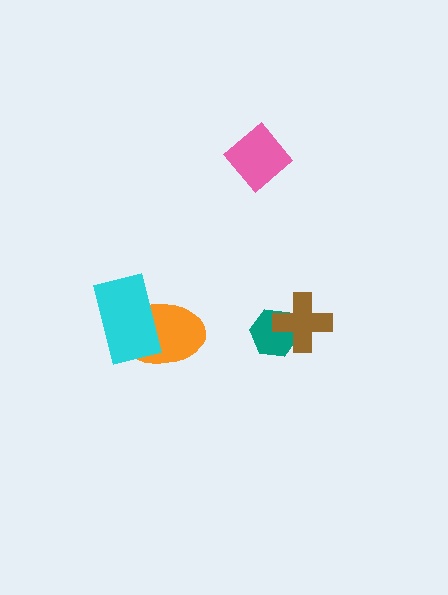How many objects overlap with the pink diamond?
0 objects overlap with the pink diamond.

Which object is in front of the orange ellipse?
The cyan rectangle is in front of the orange ellipse.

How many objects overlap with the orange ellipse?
1 object overlaps with the orange ellipse.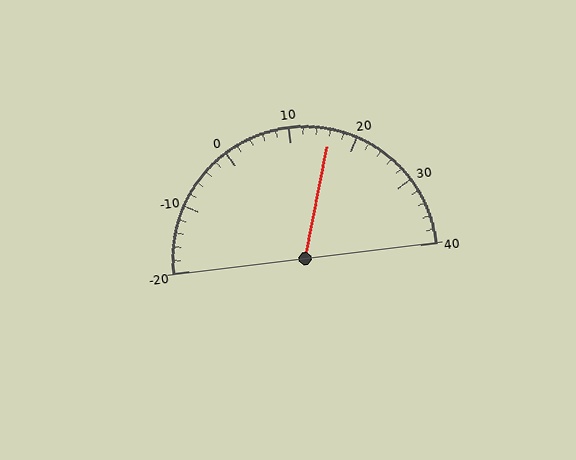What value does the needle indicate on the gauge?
The needle indicates approximately 16.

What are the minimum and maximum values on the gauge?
The gauge ranges from -20 to 40.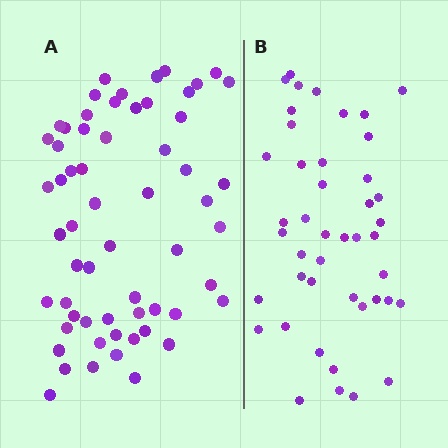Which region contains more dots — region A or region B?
Region A (the left region) has more dots.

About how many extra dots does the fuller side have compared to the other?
Region A has approximately 15 more dots than region B.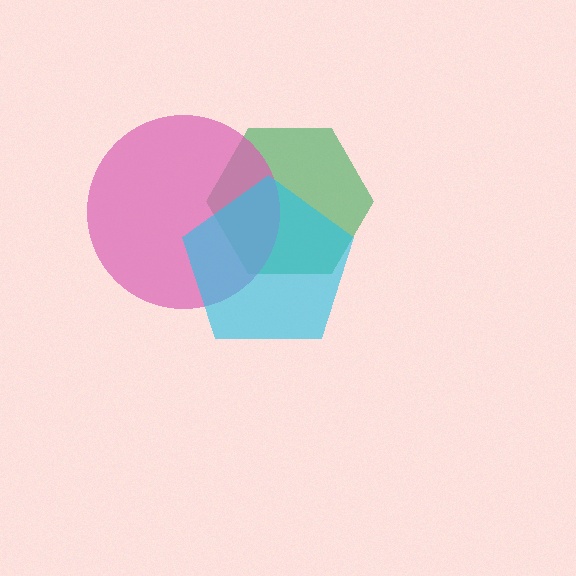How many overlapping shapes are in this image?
There are 3 overlapping shapes in the image.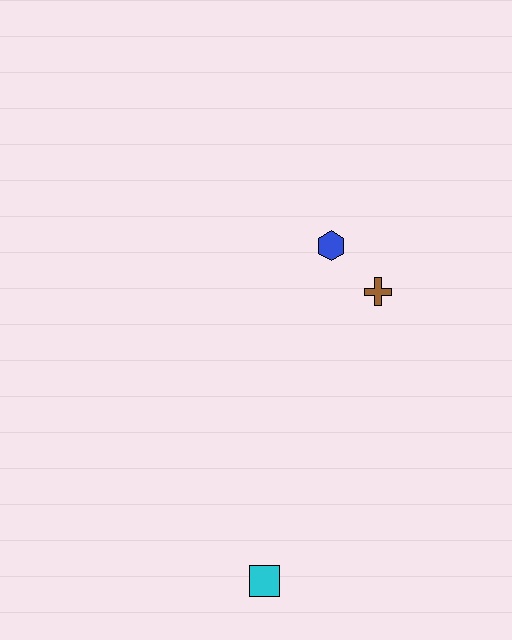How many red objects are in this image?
There are no red objects.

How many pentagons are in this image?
There are no pentagons.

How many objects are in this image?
There are 3 objects.